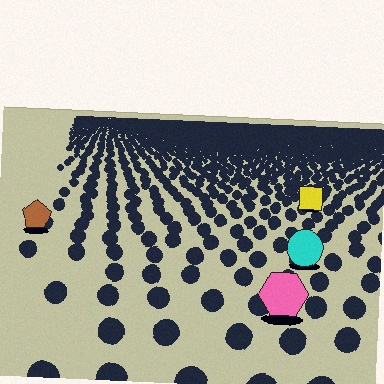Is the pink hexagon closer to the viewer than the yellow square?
Yes. The pink hexagon is closer — you can tell from the texture gradient: the ground texture is coarser near it.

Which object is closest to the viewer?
The pink hexagon is closest. The texture marks near it are larger and more spread out.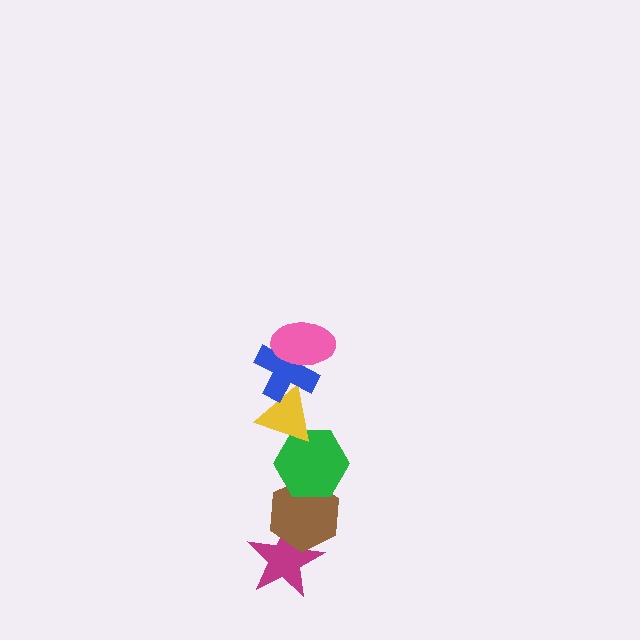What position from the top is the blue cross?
The blue cross is 2nd from the top.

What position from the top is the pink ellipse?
The pink ellipse is 1st from the top.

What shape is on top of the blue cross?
The pink ellipse is on top of the blue cross.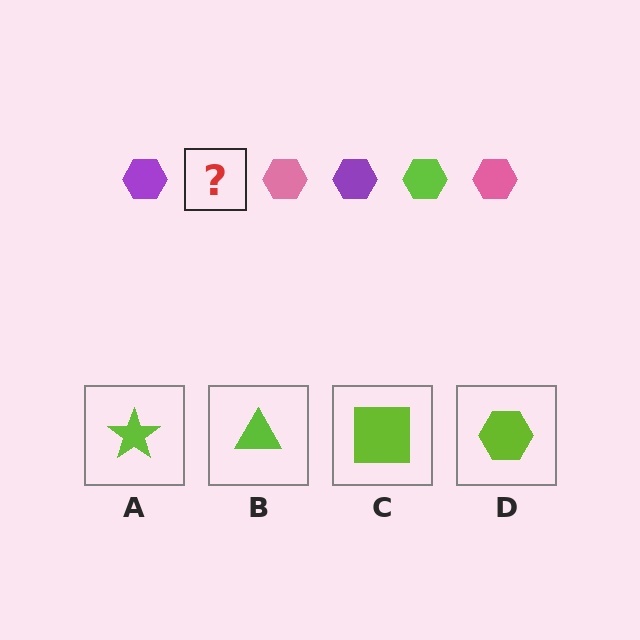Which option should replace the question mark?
Option D.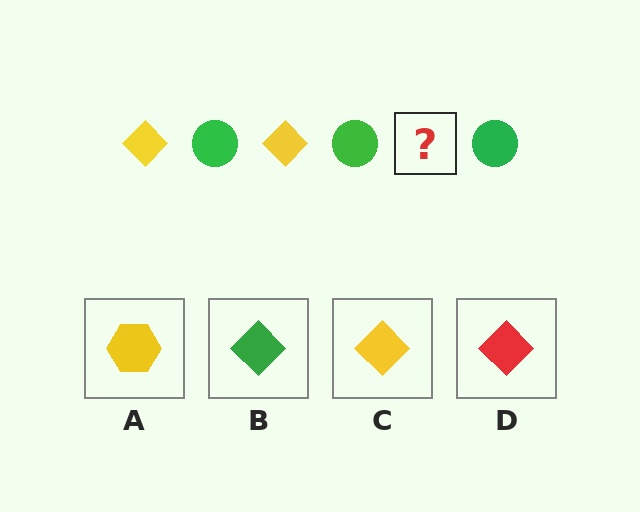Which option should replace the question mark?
Option C.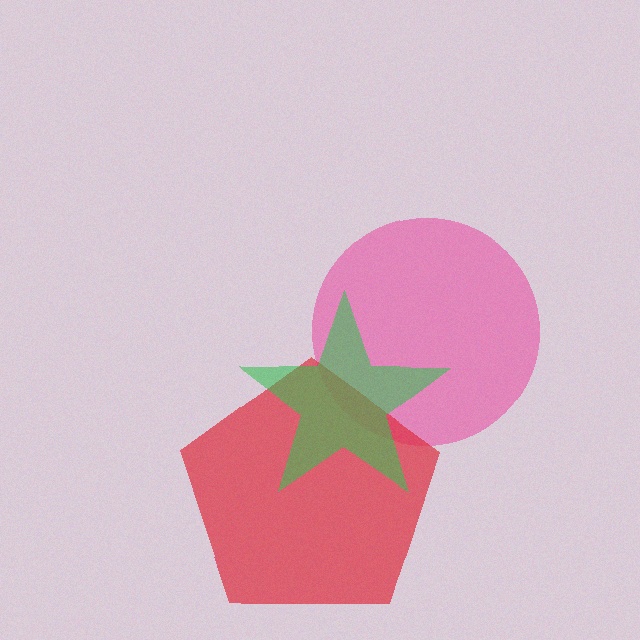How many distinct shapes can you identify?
There are 3 distinct shapes: a pink circle, a red pentagon, a green star.